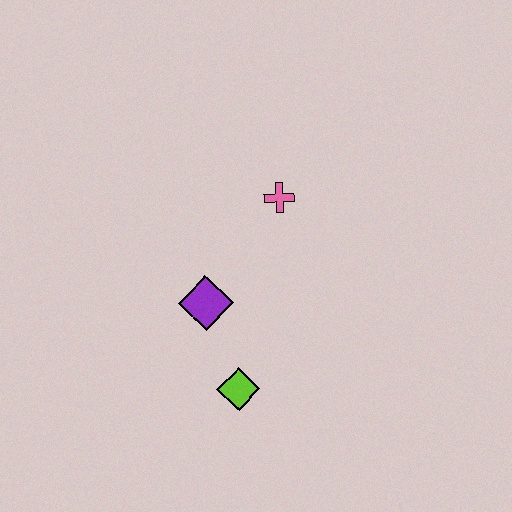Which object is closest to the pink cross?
The purple diamond is closest to the pink cross.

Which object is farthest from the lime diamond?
The pink cross is farthest from the lime diamond.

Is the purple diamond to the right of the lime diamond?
No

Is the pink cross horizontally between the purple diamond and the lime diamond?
No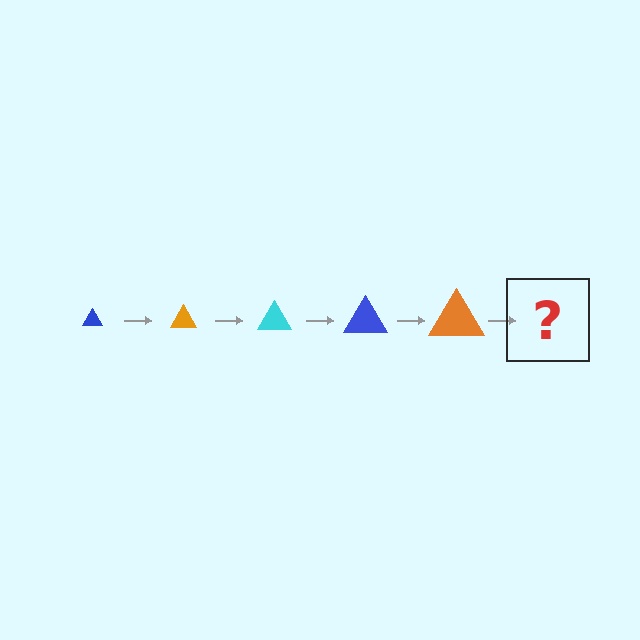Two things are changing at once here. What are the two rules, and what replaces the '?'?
The two rules are that the triangle grows larger each step and the color cycles through blue, orange, and cyan. The '?' should be a cyan triangle, larger than the previous one.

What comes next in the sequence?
The next element should be a cyan triangle, larger than the previous one.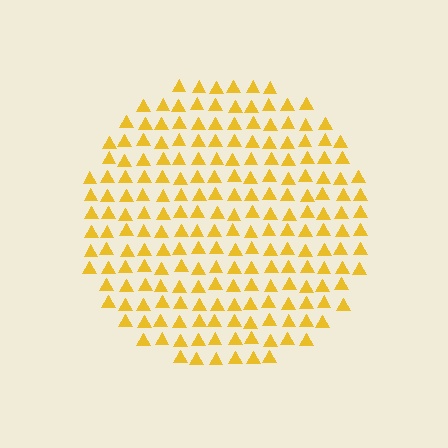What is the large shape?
The large shape is a circle.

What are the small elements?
The small elements are triangles.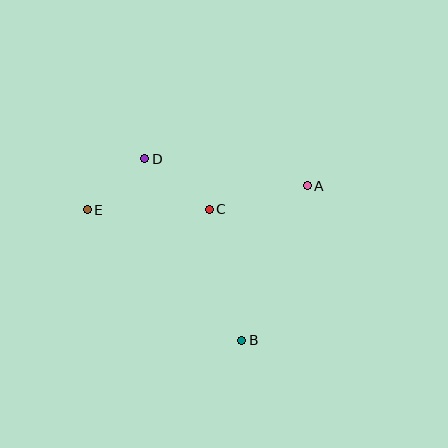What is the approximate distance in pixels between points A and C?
The distance between A and C is approximately 101 pixels.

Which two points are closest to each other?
Points D and E are closest to each other.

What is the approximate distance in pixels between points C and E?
The distance between C and E is approximately 122 pixels.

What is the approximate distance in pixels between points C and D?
The distance between C and D is approximately 82 pixels.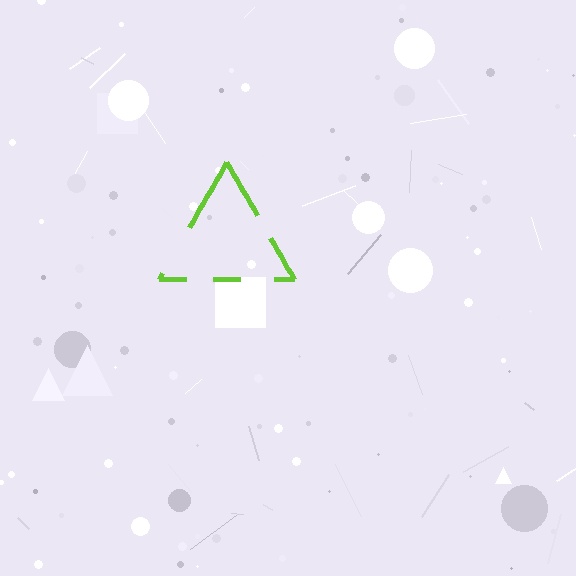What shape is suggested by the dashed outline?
The dashed outline suggests a triangle.